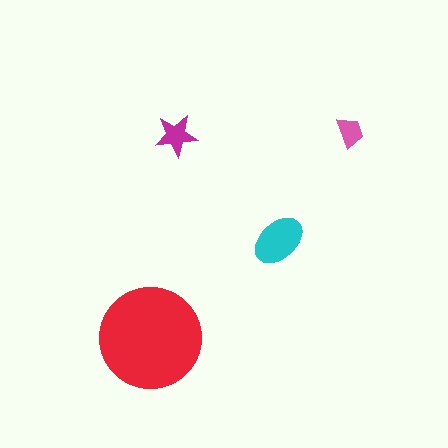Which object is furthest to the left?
The red circle is leftmost.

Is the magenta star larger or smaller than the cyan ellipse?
Smaller.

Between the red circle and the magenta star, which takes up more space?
The red circle.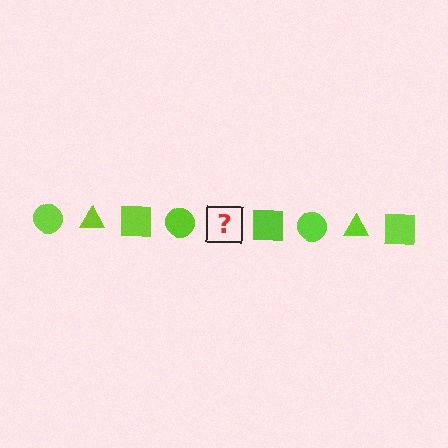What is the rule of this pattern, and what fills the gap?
The rule is that the pattern cycles through circle, triangle, square shapes in lime. The gap should be filled with a lime triangle.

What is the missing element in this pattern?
The missing element is a lime triangle.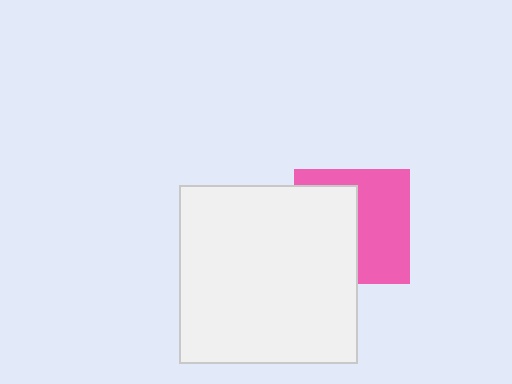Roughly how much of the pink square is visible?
About half of it is visible (roughly 53%).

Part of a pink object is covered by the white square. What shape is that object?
It is a square.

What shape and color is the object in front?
The object in front is a white square.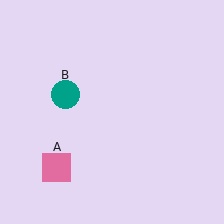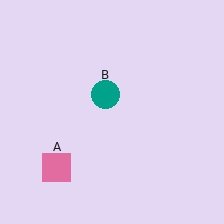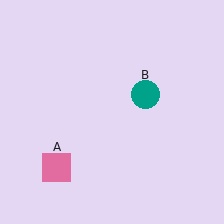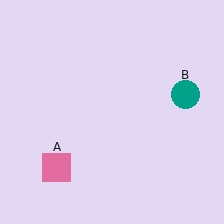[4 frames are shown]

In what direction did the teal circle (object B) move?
The teal circle (object B) moved right.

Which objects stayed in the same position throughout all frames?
Pink square (object A) remained stationary.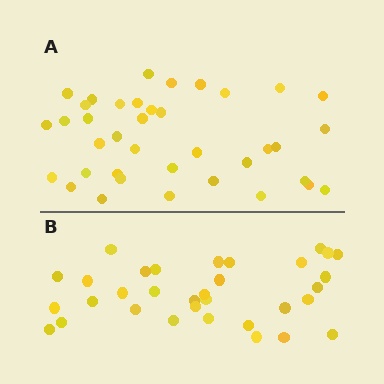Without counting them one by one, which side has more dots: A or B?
Region A (the top region) has more dots.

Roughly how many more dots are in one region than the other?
Region A has about 5 more dots than region B.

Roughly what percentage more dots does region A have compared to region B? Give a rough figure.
About 15% more.